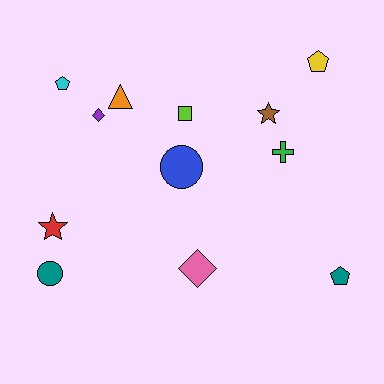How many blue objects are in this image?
There is 1 blue object.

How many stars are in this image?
There are 2 stars.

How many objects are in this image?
There are 12 objects.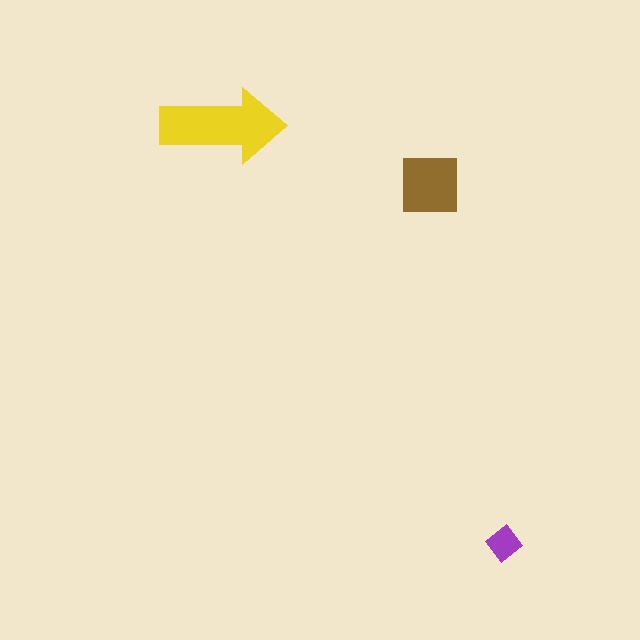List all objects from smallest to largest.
The purple diamond, the brown square, the yellow arrow.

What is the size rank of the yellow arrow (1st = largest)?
1st.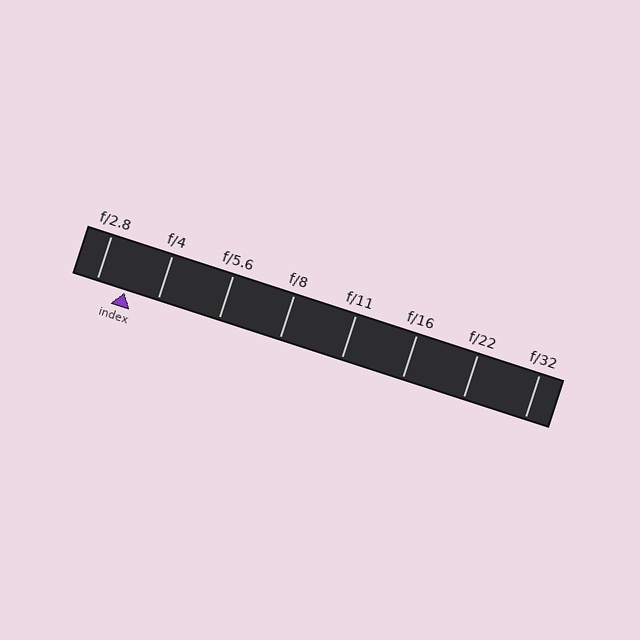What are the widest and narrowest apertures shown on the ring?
The widest aperture shown is f/2.8 and the narrowest is f/32.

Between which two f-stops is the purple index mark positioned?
The index mark is between f/2.8 and f/4.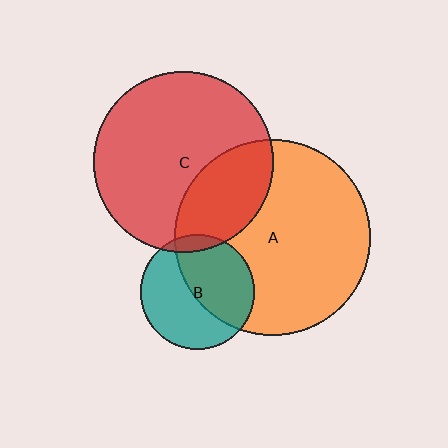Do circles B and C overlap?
Yes.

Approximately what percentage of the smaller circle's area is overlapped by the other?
Approximately 5%.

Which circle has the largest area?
Circle A (orange).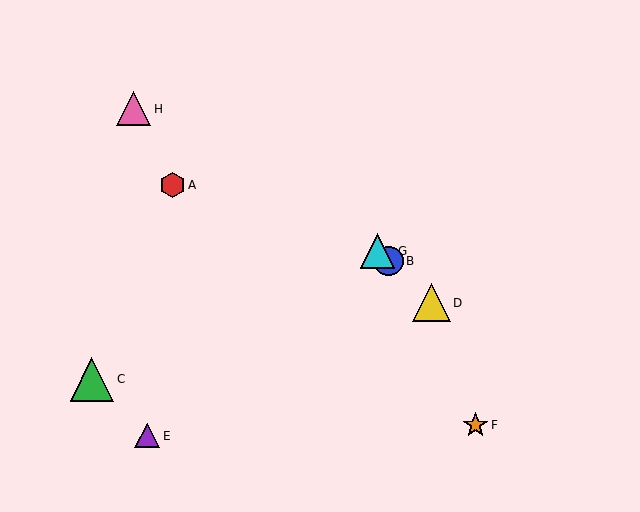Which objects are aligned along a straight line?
Objects B, D, G are aligned along a straight line.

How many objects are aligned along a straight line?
3 objects (B, D, G) are aligned along a straight line.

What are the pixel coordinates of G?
Object G is at (378, 251).